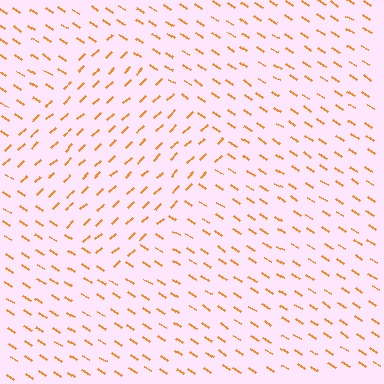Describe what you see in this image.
The image is filled with small orange line segments. A diamond region in the image has lines oriented differently from the surrounding lines, creating a visible texture boundary.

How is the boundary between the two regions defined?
The boundary is defined purely by a change in line orientation (approximately 77 degrees difference). All lines are the same color and thickness.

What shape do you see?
I see a diamond.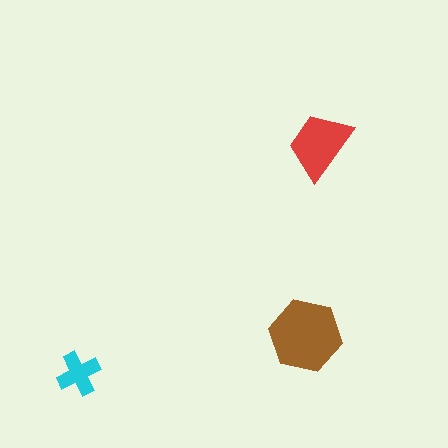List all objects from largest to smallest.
The brown hexagon, the red trapezoid, the cyan cross.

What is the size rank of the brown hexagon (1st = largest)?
1st.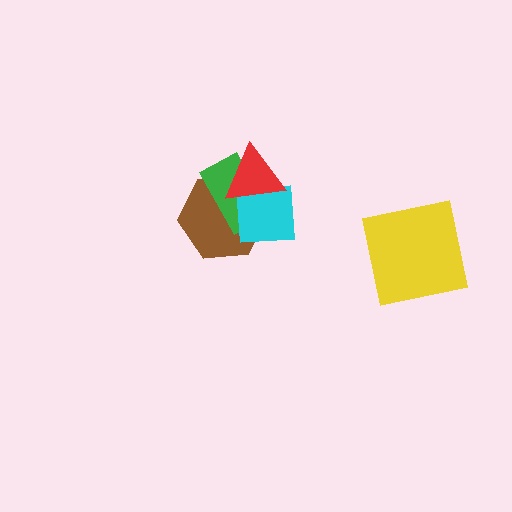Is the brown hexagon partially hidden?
Yes, it is partially covered by another shape.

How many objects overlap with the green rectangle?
3 objects overlap with the green rectangle.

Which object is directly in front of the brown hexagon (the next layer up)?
The green rectangle is directly in front of the brown hexagon.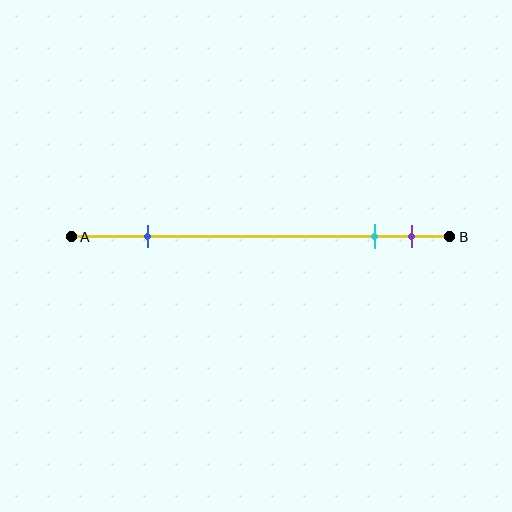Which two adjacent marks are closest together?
The cyan and purple marks are the closest adjacent pair.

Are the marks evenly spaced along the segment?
No, the marks are not evenly spaced.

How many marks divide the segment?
There are 3 marks dividing the segment.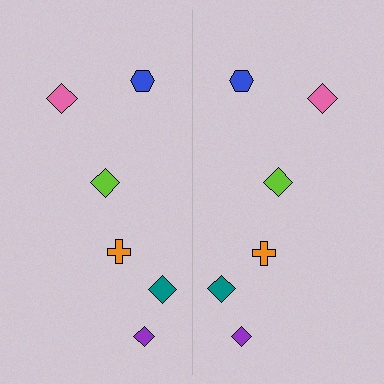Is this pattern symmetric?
Yes, this pattern has bilateral (reflection) symmetry.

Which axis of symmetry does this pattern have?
The pattern has a vertical axis of symmetry running through the center of the image.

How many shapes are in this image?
There are 12 shapes in this image.